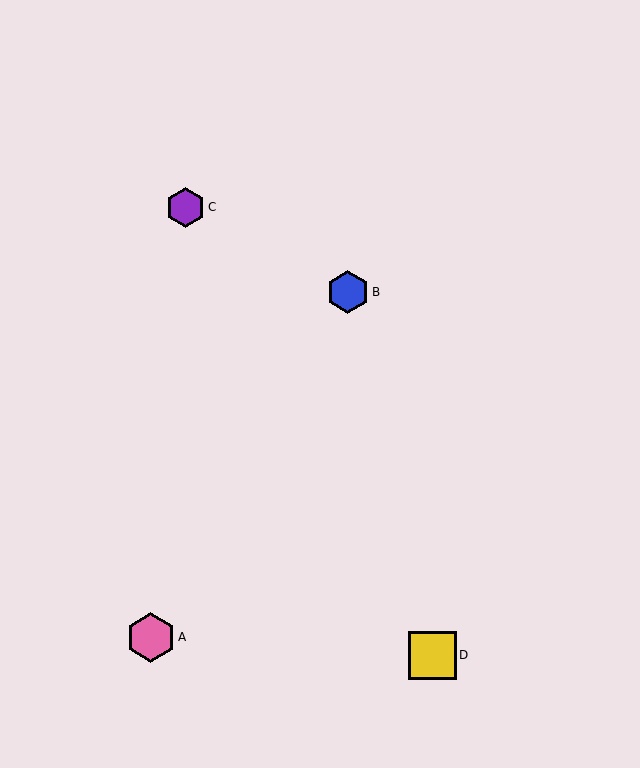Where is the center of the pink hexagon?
The center of the pink hexagon is at (151, 637).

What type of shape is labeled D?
Shape D is a yellow square.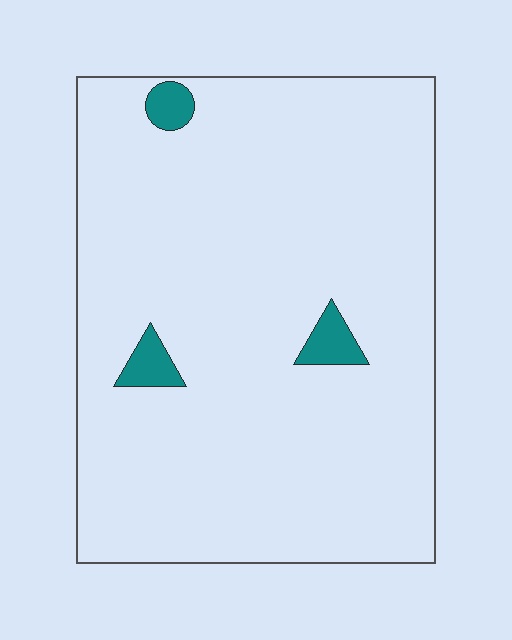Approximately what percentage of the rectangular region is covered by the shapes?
Approximately 5%.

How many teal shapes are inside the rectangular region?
3.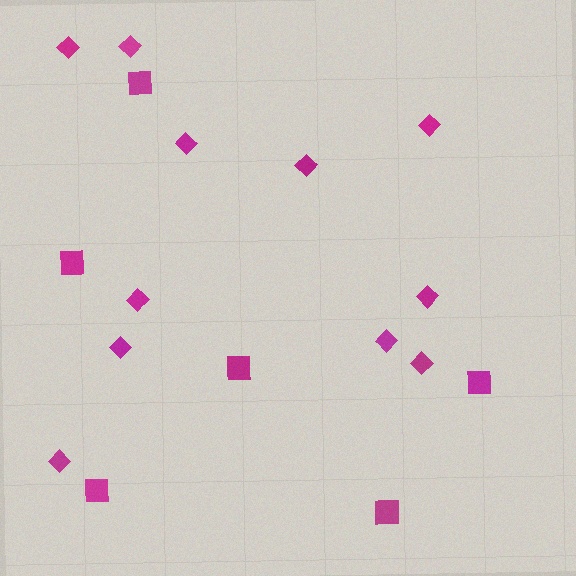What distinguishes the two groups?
There are 2 groups: one group of squares (6) and one group of diamonds (11).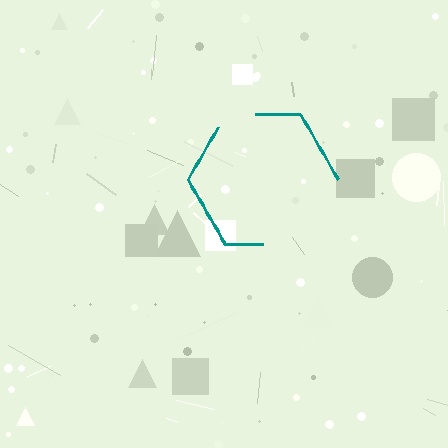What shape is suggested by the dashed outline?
The dashed outline suggests a hexagon.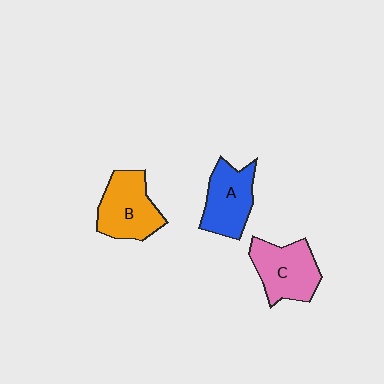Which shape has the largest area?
Shape B (orange).